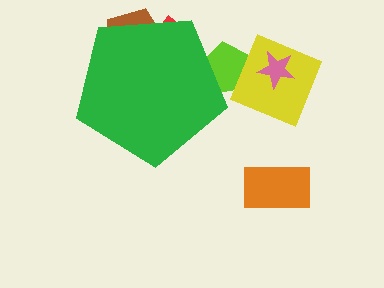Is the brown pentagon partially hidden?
Yes, the brown pentagon is partially hidden behind the green pentagon.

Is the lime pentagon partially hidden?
Yes, the lime pentagon is partially hidden behind the green pentagon.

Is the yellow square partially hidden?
No, the yellow square is fully visible.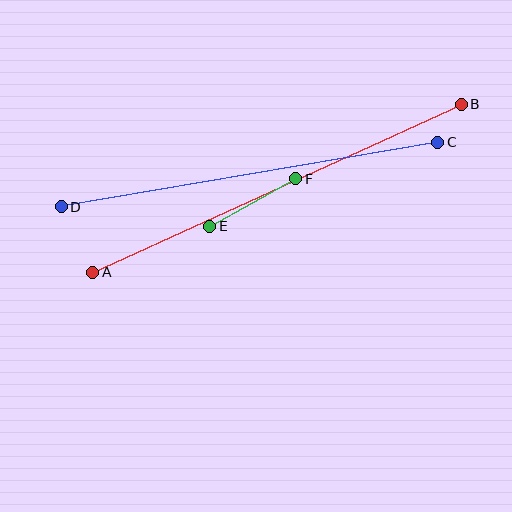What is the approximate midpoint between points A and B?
The midpoint is at approximately (277, 188) pixels.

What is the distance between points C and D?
The distance is approximately 382 pixels.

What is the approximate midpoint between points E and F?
The midpoint is at approximately (253, 202) pixels.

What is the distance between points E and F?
The distance is approximately 98 pixels.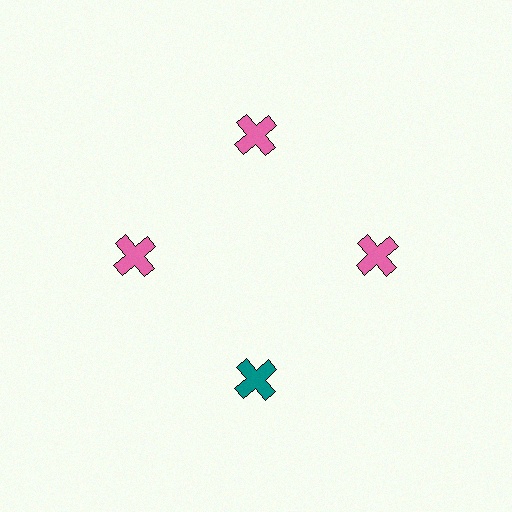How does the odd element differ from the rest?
It has a different color: teal instead of pink.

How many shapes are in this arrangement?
There are 4 shapes arranged in a ring pattern.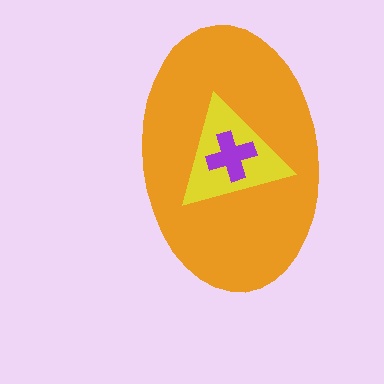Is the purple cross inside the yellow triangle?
Yes.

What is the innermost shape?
The purple cross.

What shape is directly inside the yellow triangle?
The purple cross.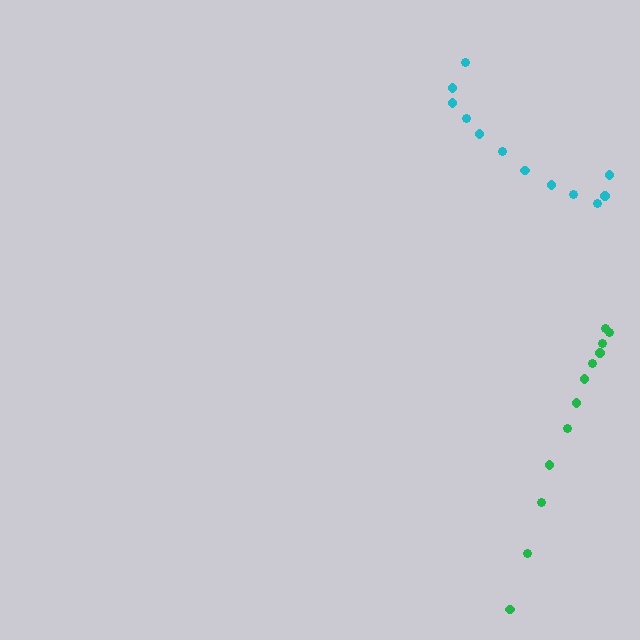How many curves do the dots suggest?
There are 2 distinct paths.